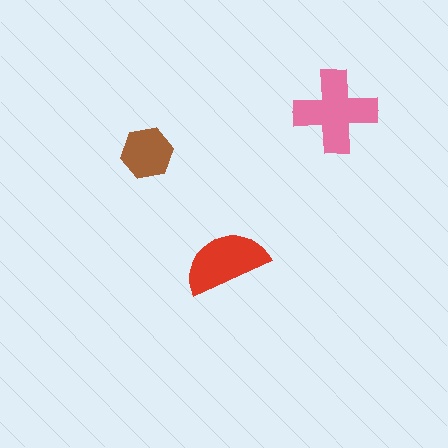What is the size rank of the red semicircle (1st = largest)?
2nd.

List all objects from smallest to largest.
The brown hexagon, the red semicircle, the pink cross.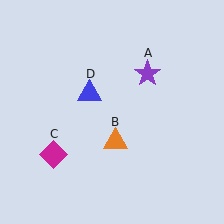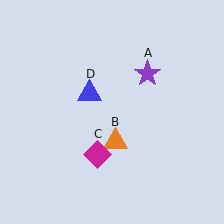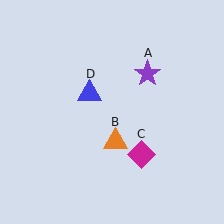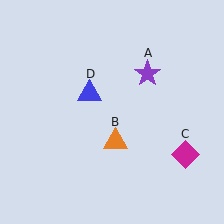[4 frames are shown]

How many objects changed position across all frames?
1 object changed position: magenta diamond (object C).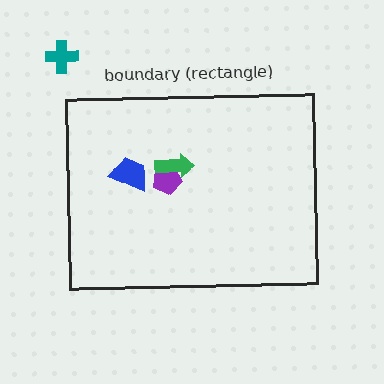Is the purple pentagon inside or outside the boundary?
Inside.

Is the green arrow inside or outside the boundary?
Inside.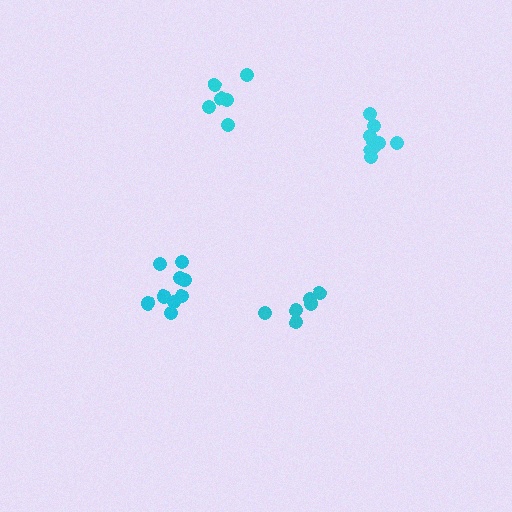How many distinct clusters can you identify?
There are 4 distinct clusters.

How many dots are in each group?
Group 1: 9 dots, Group 2: 6 dots, Group 3: 6 dots, Group 4: 9 dots (30 total).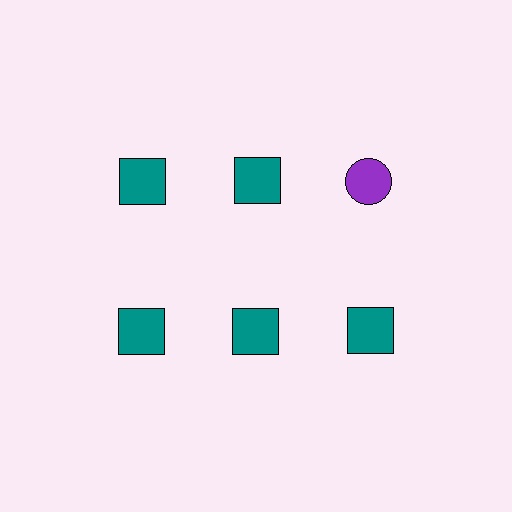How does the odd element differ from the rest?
It differs in both color (purple instead of teal) and shape (circle instead of square).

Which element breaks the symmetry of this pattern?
The purple circle in the top row, center column breaks the symmetry. All other shapes are teal squares.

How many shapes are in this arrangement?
There are 6 shapes arranged in a grid pattern.